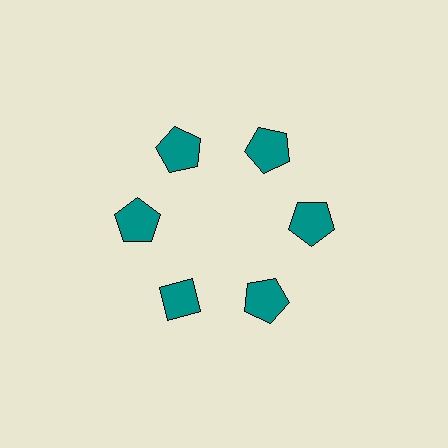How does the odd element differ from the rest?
It has a different shape: diamond instead of pentagon.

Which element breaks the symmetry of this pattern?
The teal diamond at roughly the 7 o'clock position breaks the symmetry. All other shapes are teal pentagons.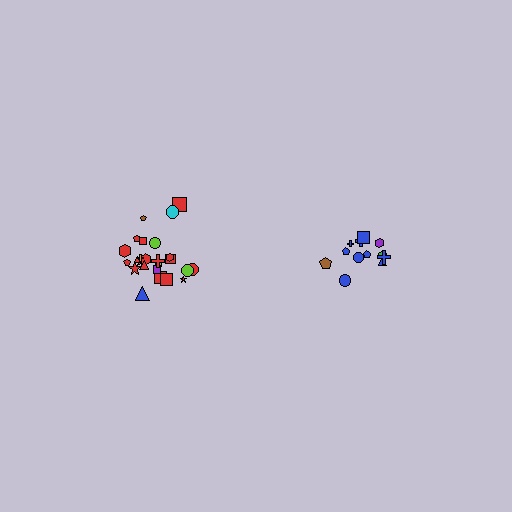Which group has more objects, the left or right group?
The left group.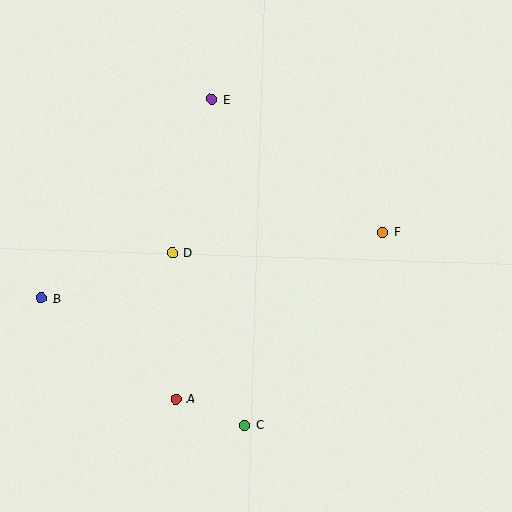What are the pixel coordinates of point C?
Point C is at (244, 425).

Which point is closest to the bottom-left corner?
Point A is closest to the bottom-left corner.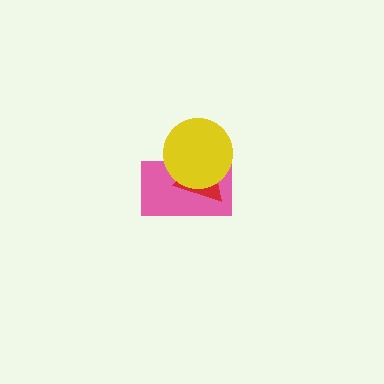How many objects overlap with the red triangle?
2 objects overlap with the red triangle.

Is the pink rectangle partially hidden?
Yes, it is partially covered by another shape.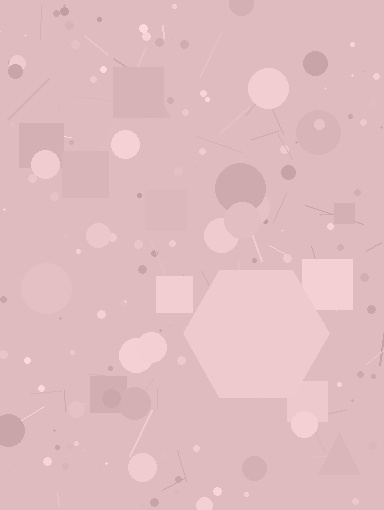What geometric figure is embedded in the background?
A hexagon is embedded in the background.